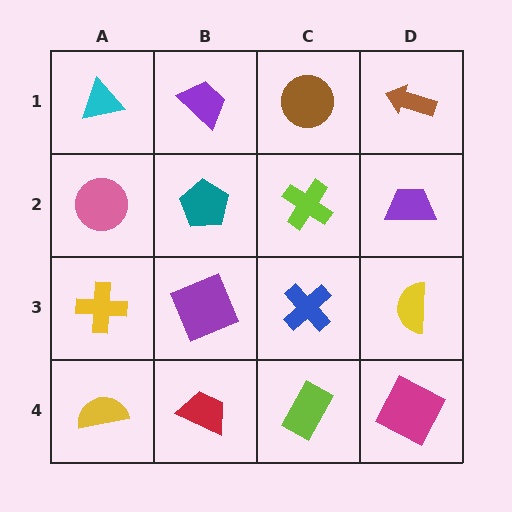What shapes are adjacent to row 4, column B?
A purple square (row 3, column B), a yellow semicircle (row 4, column A), a lime rectangle (row 4, column C).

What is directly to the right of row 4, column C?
A magenta square.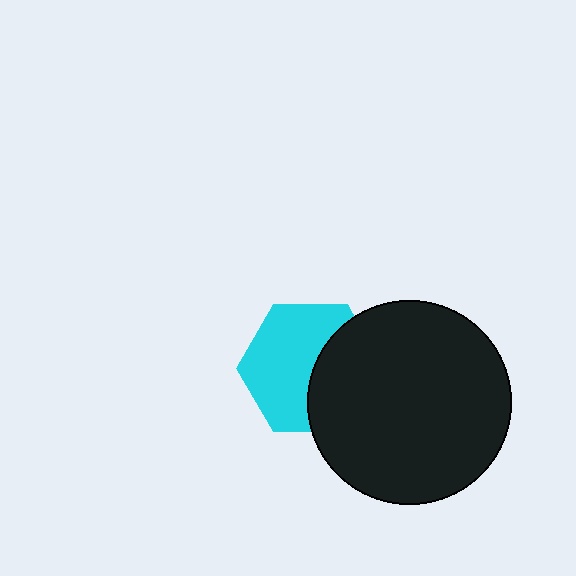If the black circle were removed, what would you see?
You would see the complete cyan hexagon.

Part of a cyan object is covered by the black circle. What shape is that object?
It is a hexagon.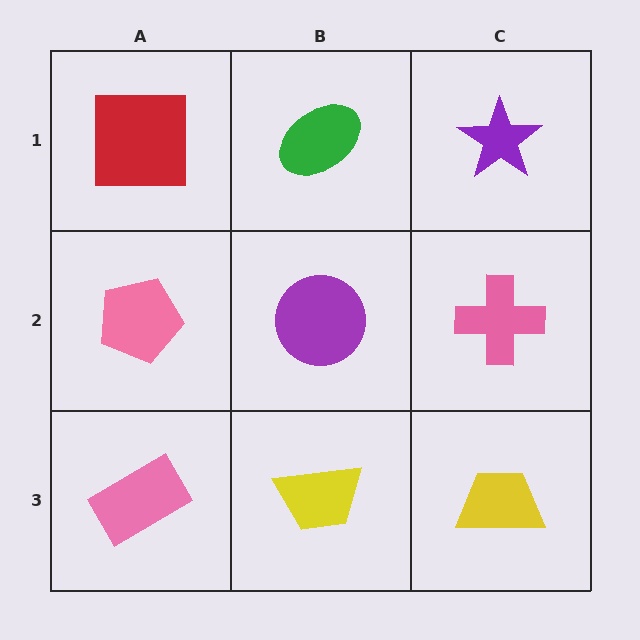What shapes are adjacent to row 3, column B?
A purple circle (row 2, column B), a pink rectangle (row 3, column A), a yellow trapezoid (row 3, column C).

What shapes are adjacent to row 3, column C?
A pink cross (row 2, column C), a yellow trapezoid (row 3, column B).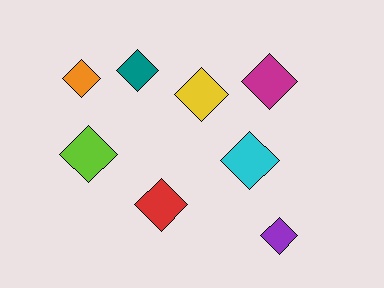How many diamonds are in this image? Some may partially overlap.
There are 8 diamonds.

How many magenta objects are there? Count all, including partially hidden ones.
There is 1 magenta object.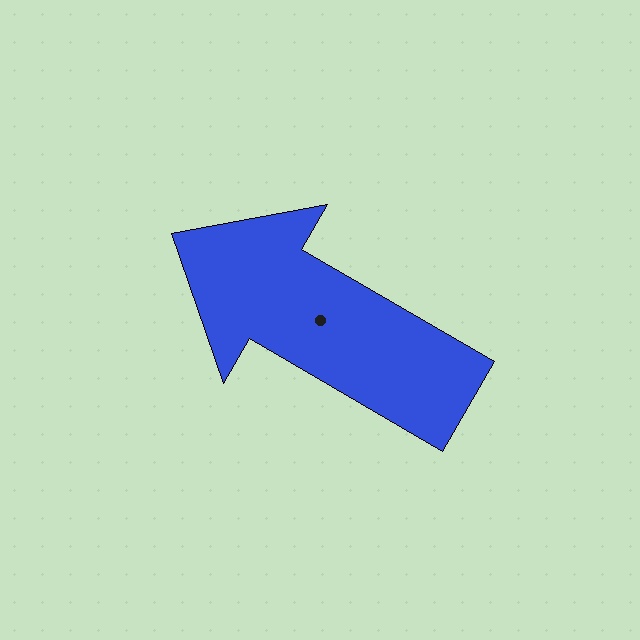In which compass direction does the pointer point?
Northwest.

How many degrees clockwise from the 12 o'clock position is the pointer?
Approximately 300 degrees.